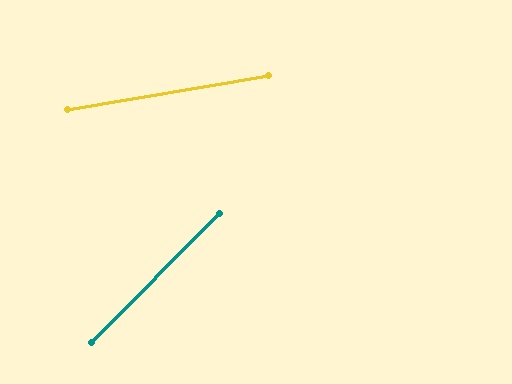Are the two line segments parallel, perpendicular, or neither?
Neither parallel nor perpendicular — they differ by about 35°.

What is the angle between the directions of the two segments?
Approximately 35 degrees.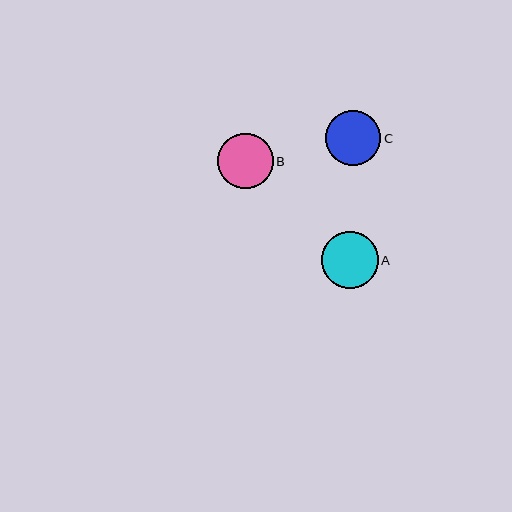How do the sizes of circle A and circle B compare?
Circle A and circle B are approximately the same size.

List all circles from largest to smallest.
From largest to smallest: A, B, C.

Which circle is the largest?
Circle A is the largest with a size of approximately 57 pixels.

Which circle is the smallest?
Circle C is the smallest with a size of approximately 55 pixels.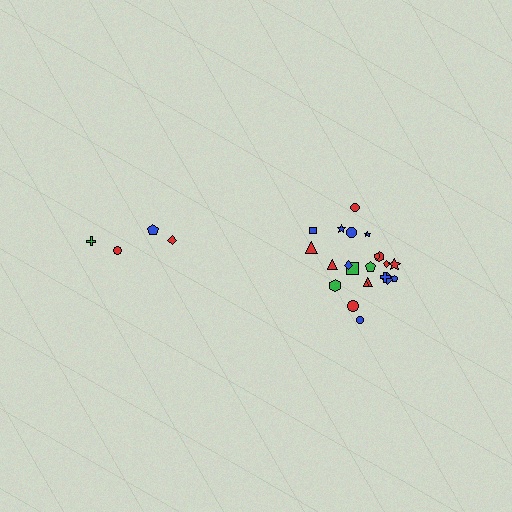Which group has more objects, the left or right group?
The right group.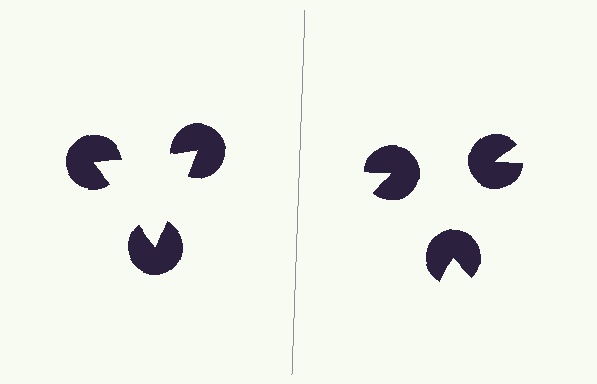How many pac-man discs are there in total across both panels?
6 — 3 on each side.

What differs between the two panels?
The pac-man discs are positioned identically on both sides; only the wedge orientations differ. On the left they align to a triangle; on the right they are misaligned.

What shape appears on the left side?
An illusory triangle.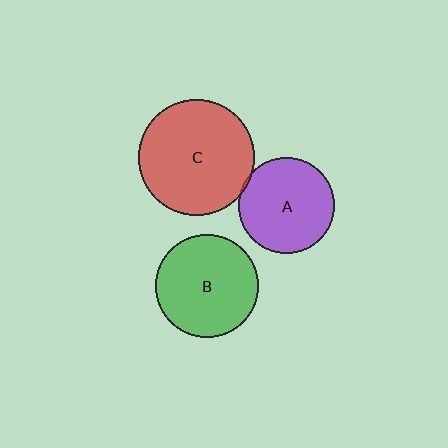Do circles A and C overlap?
Yes.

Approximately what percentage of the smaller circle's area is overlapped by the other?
Approximately 5%.